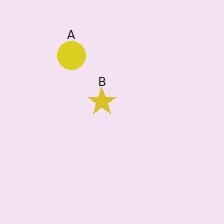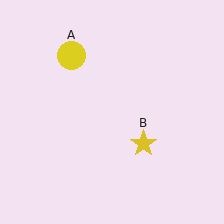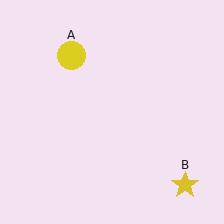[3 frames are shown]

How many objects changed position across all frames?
1 object changed position: yellow star (object B).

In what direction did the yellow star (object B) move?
The yellow star (object B) moved down and to the right.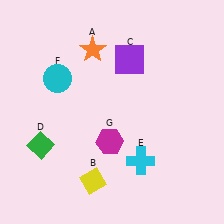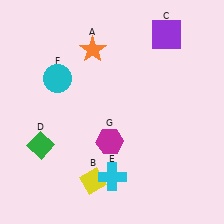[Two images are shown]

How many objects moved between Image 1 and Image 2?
2 objects moved between the two images.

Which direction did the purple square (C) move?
The purple square (C) moved right.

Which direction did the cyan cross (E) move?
The cyan cross (E) moved left.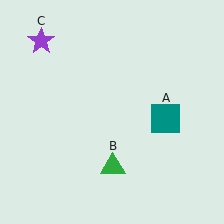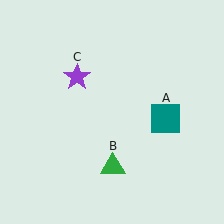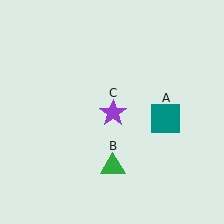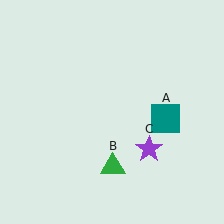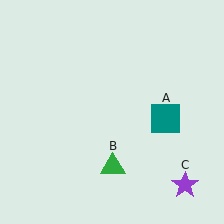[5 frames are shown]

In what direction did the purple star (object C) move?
The purple star (object C) moved down and to the right.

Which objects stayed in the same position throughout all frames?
Teal square (object A) and green triangle (object B) remained stationary.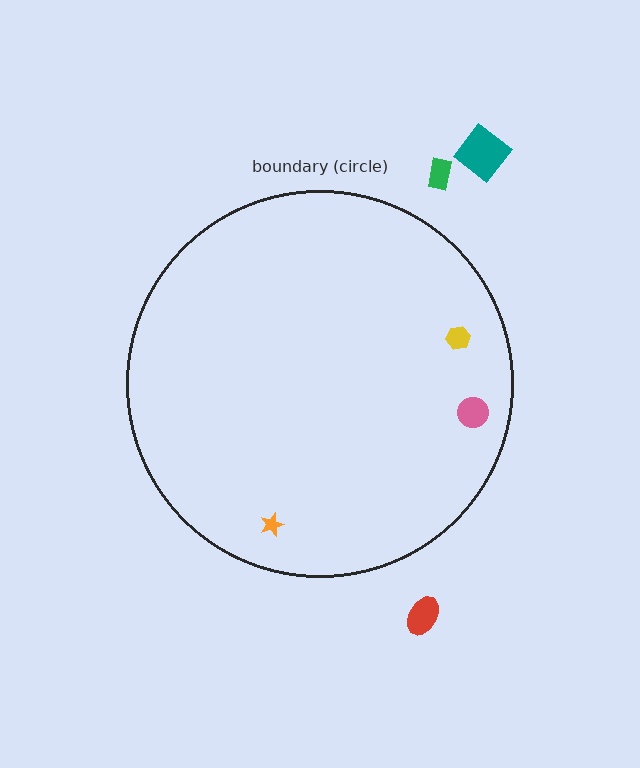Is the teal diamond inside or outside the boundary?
Outside.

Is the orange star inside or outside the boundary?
Inside.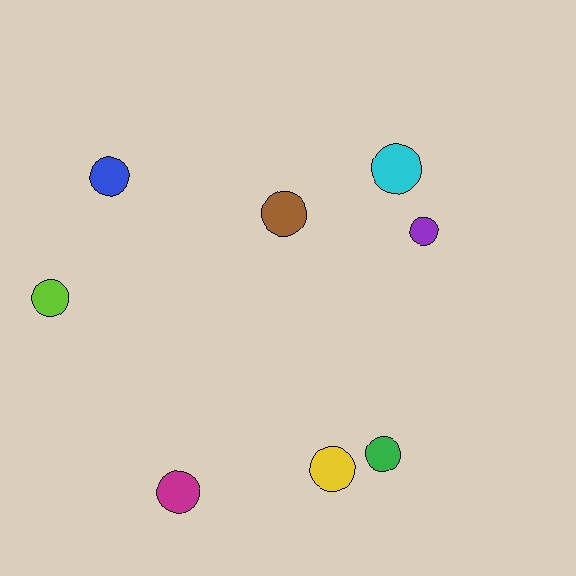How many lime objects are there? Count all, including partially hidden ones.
There is 1 lime object.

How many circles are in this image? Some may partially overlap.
There are 8 circles.